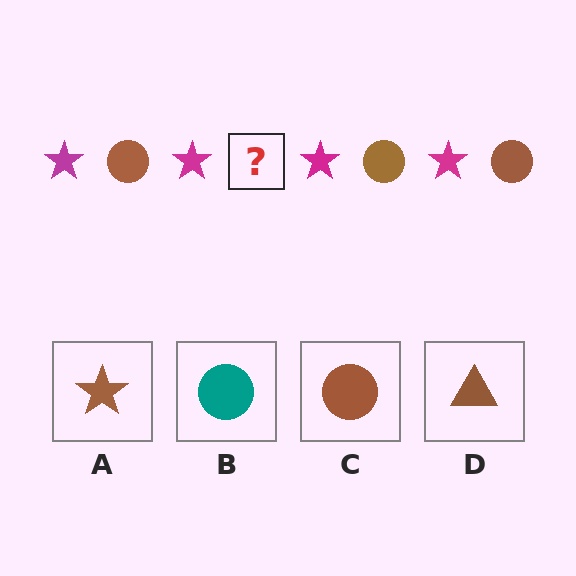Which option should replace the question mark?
Option C.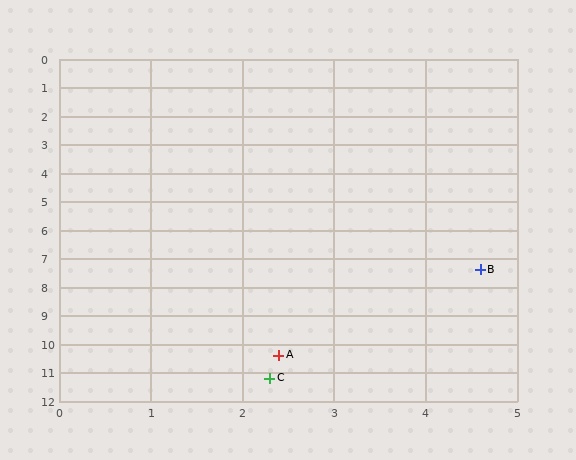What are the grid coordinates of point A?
Point A is at approximately (2.4, 10.4).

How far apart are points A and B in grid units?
Points A and B are about 3.7 grid units apart.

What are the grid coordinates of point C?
Point C is at approximately (2.3, 11.2).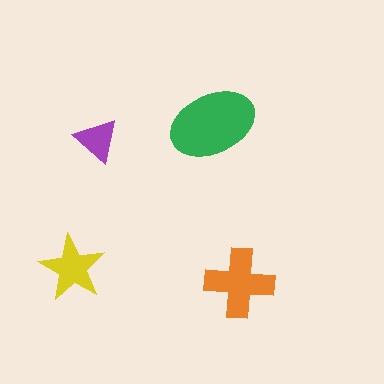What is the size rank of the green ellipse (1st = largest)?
1st.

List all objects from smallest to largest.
The purple triangle, the yellow star, the orange cross, the green ellipse.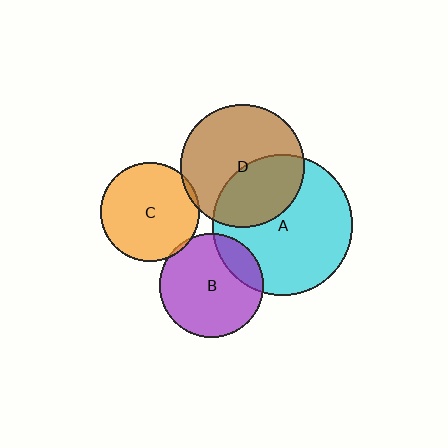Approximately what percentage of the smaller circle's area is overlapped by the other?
Approximately 40%.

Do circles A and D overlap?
Yes.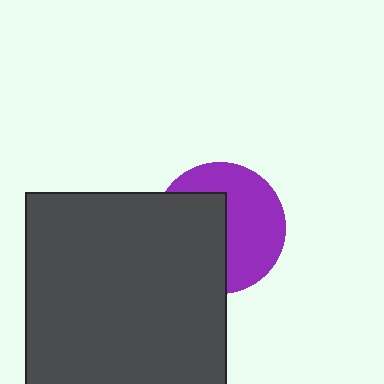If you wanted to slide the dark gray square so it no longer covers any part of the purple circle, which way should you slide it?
Slide it left — that is the most direct way to separate the two shapes.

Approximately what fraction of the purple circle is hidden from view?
Roughly 47% of the purple circle is hidden behind the dark gray square.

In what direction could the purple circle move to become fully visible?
The purple circle could move right. That would shift it out from behind the dark gray square entirely.